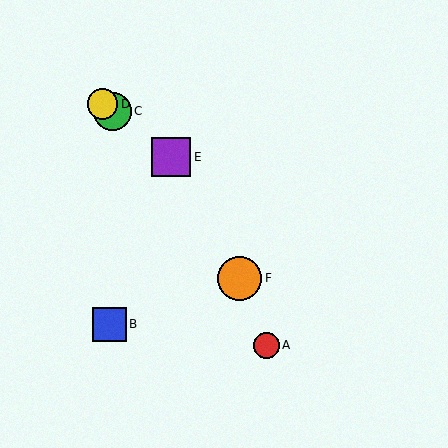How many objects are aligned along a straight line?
3 objects (C, D, E) are aligned along a straight line.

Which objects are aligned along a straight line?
Objects C, D, E are aligned along a straight line.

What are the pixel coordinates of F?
Object F is at (240, 278).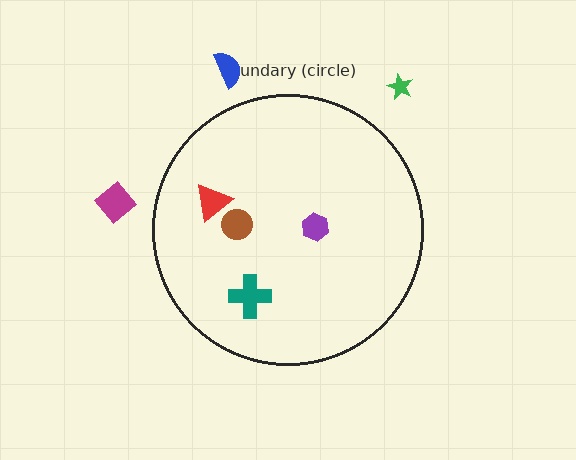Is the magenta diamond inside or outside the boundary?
Outside.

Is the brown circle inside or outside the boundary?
Inside.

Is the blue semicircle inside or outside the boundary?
Outside.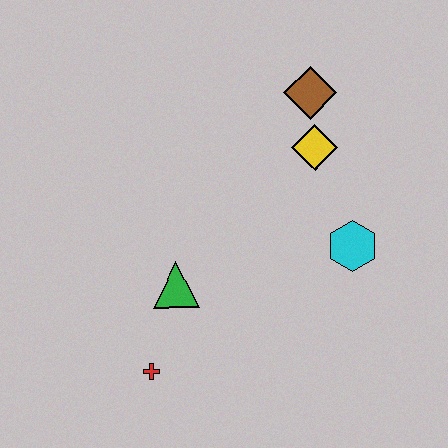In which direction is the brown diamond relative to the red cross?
The brown diamond is above the red cross.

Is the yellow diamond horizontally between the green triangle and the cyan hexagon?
Yes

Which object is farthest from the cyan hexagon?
The red cross is farthest from the cyan hexagon.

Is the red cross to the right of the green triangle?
No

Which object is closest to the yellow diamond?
The brown diamond is closest to the yellow diamond.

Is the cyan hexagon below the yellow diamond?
Yes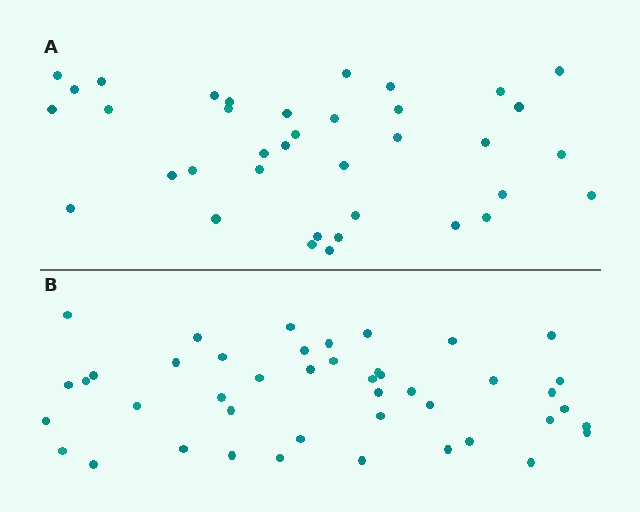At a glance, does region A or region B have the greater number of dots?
Region B (the bottom region) has more dots.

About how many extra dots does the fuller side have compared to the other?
Region B has roughly 8 or so more dots than region A.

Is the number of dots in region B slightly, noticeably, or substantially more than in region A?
Region B has only slightly more — the two regions are fairly close. The ratio is roughly 1.2 to 1.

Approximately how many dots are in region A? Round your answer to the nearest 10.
About 40 dots. (The exact count is 37, which rounds to 40.)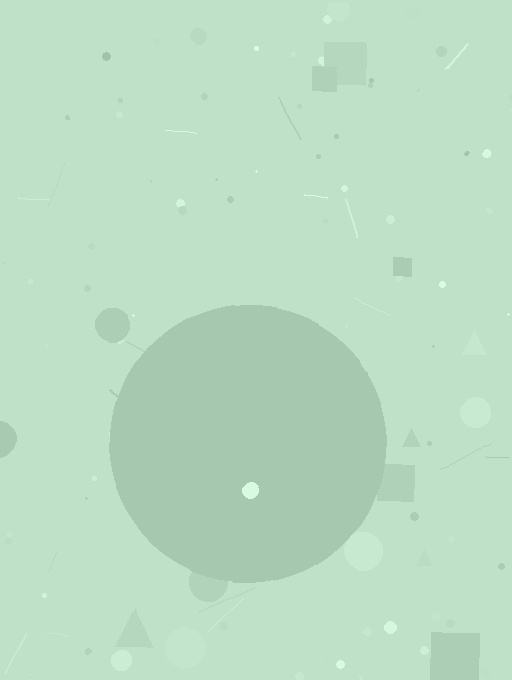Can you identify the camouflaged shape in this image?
The camouflaged shape is a circle.